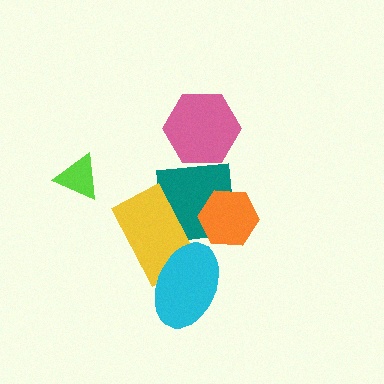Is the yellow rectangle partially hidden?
Yes, it is partially covered by another shape.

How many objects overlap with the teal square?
2 objects overlap with the teal square.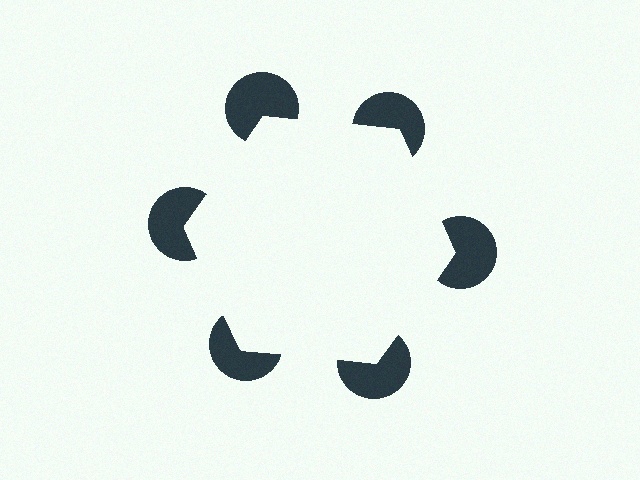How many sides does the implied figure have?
6 sides.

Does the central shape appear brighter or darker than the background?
It typically appears slightly brighter than the background, even though no actual brightness change is drawn.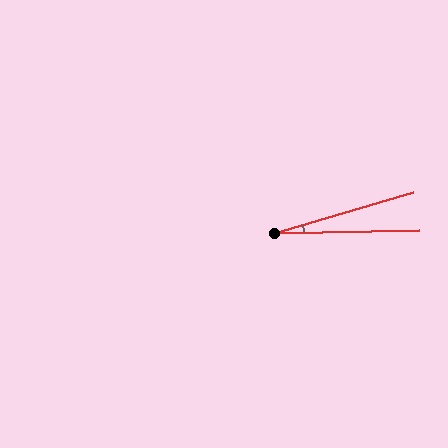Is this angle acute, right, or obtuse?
It is acute.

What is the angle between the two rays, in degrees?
Approximately 15 degrees.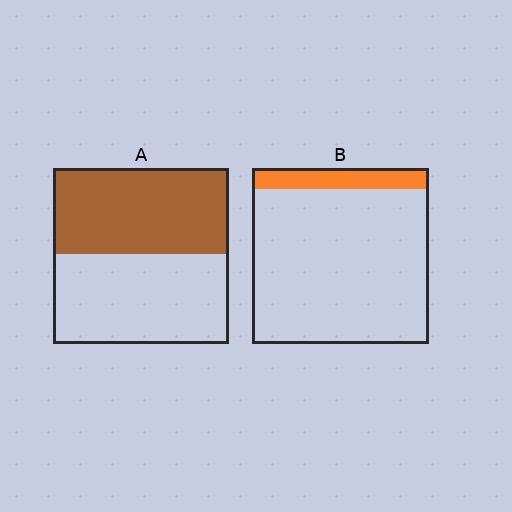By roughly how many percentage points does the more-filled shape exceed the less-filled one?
By roughly 35 percentage points (A over B).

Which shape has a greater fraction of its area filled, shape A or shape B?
Shape A.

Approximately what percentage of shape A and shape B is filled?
A is approximately 50% and B is approximately 10%.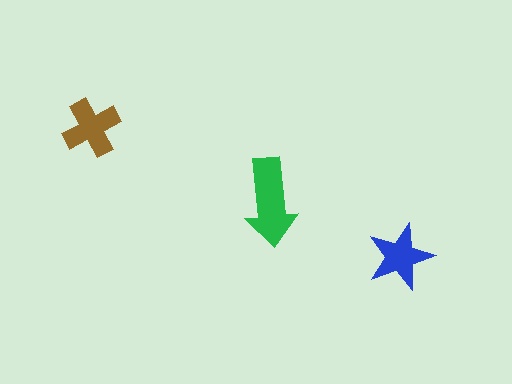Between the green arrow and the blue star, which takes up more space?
The green arrow.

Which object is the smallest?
The blue star.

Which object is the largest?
The green arrow.